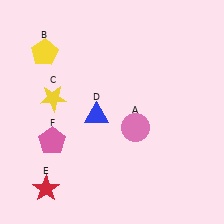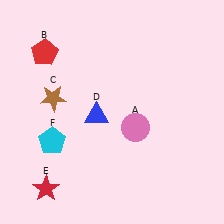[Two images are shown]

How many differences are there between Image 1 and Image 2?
There are 3 differences between the two images.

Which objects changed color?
B changed from yellow to red. C changed from yellow to brown. F changed from pink to cyan.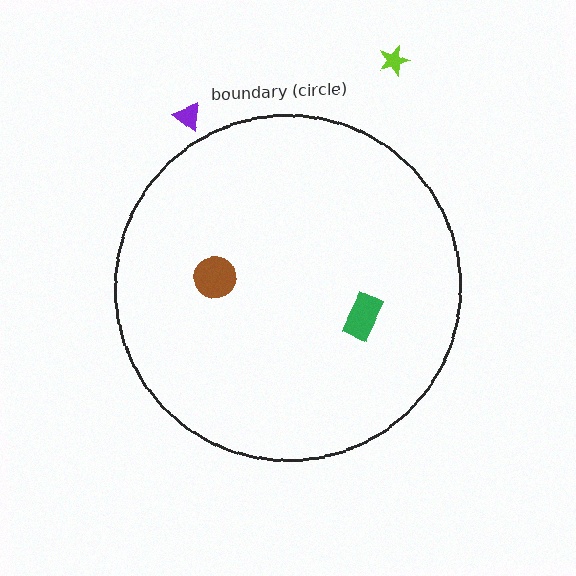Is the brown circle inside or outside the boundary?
Inside.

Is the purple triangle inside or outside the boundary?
Outside.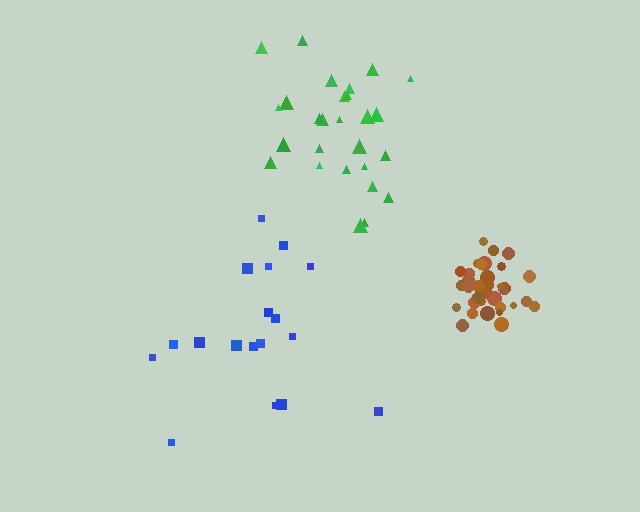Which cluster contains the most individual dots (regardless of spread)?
Brown (35).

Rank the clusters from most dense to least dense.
brown, green, blue.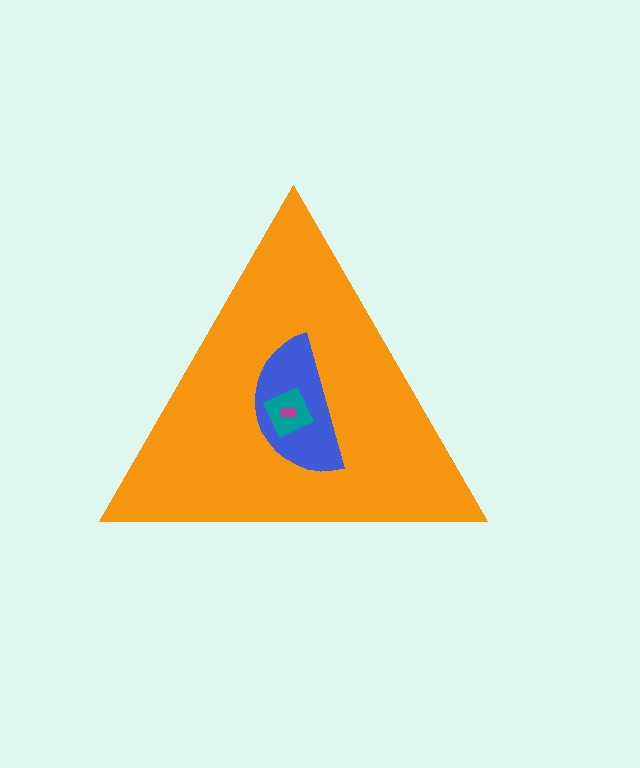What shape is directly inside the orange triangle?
The blue semicircle.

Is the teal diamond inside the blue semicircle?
Yes.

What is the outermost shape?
The orange triangle.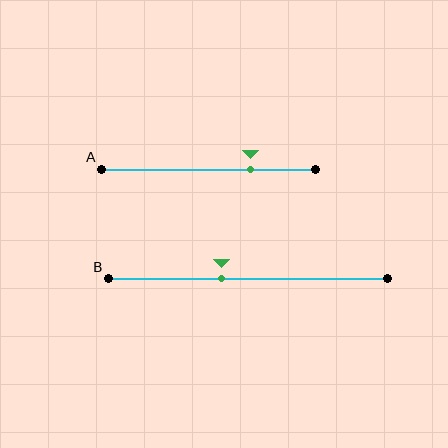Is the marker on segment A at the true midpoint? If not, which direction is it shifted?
No, the marker on segment A is shifted to the right by about 19% of the segment length.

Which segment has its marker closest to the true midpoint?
Segment B has its marker closest to the true midpoint.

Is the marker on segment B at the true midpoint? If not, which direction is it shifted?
No, the marker on segment B is shifted to the left by about 10% of the segment length.